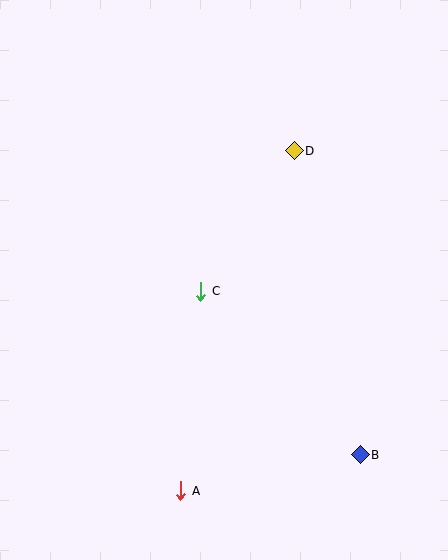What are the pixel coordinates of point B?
Point B is at (360, 455).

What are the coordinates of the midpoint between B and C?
The midpoint between B and C is at (281, 373).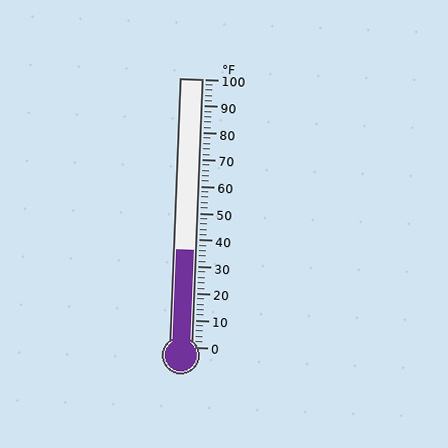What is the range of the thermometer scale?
The thermometer scale ranges from 0°F to 100°F.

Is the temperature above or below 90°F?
The temperature is below 90°F.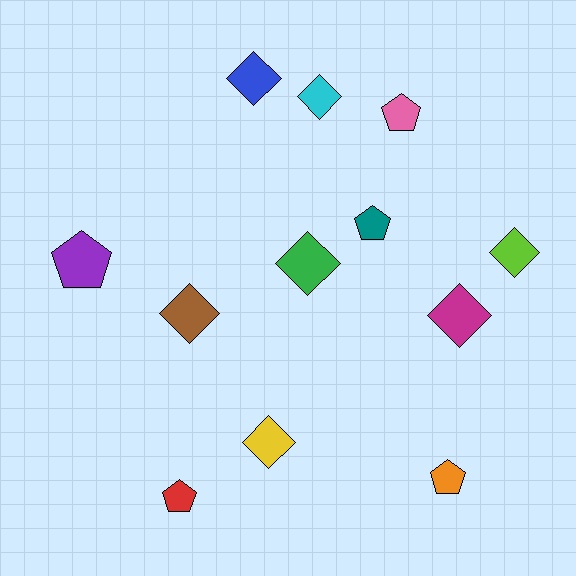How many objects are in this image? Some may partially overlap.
There are 12 objects.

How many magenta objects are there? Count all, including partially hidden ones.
There is 1 magenta object.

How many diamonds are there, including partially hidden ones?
There are 7 diamonds.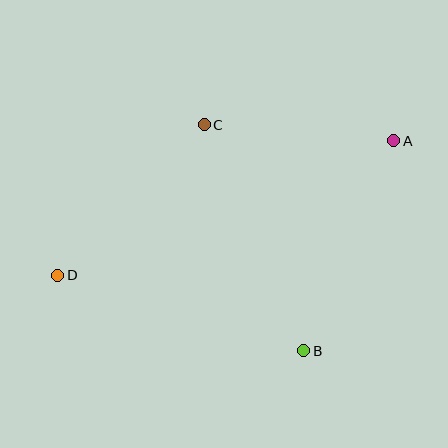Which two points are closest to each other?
Points A and C are closest to each other.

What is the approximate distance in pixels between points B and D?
The distance between B and D is approximately 258 pixels.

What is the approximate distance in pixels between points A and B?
The distance between A and B is approximately 228 pixels.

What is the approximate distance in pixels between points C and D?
The distance between C and D is approximately 210 pixels.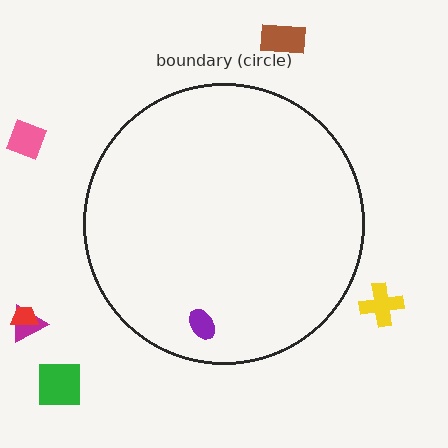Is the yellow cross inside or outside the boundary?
Outside.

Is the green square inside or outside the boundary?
Outside.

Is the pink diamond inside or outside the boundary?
Outside.